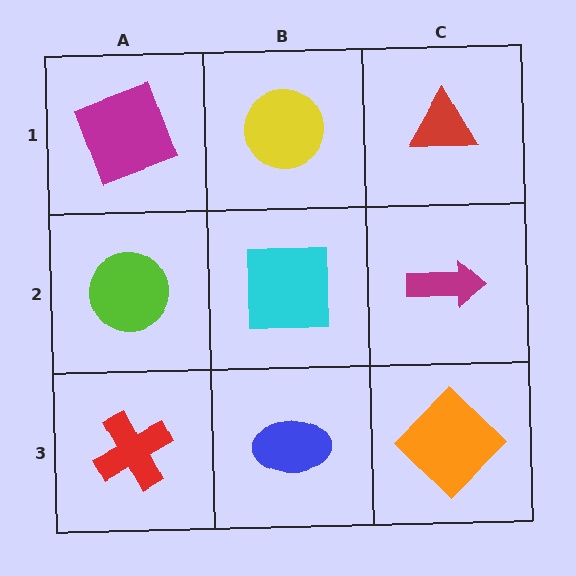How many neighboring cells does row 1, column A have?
2.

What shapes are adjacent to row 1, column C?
A magenta arrow (row 2, column C), a yellow circle (row 1, column B).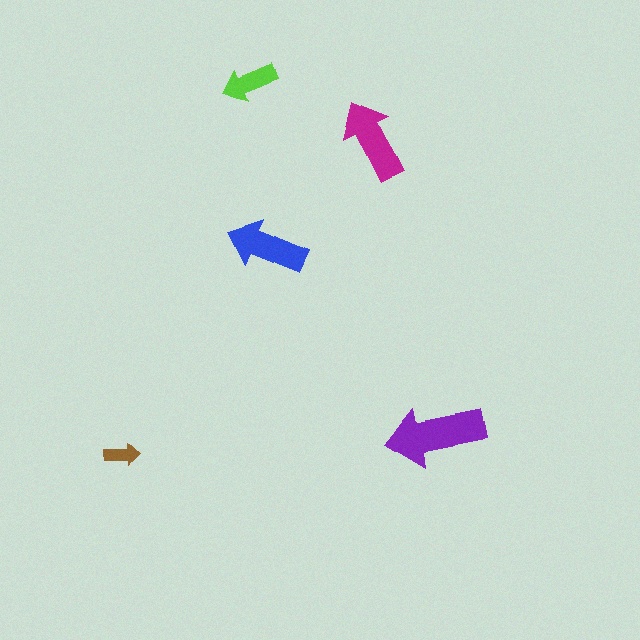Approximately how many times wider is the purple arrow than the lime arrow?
About 2 times wider.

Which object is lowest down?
The brown arrow is bottommost.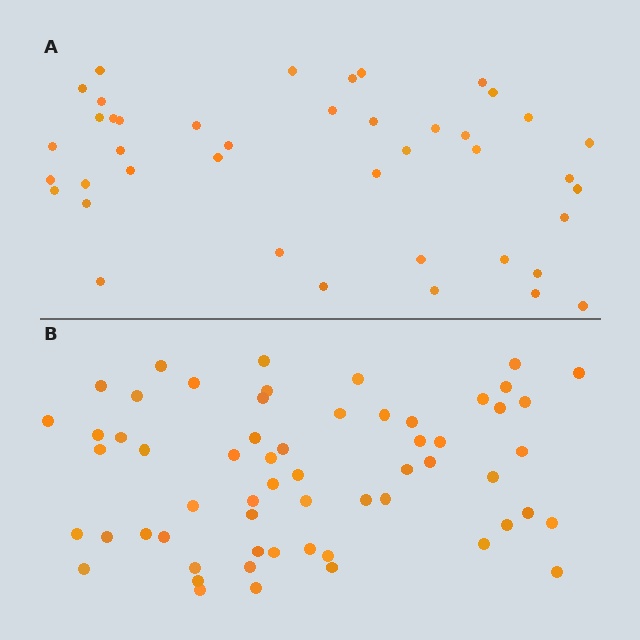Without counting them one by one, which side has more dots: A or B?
Region B (the bottom region) has more dots.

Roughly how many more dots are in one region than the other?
Region B has approximately 20 more dots than region A.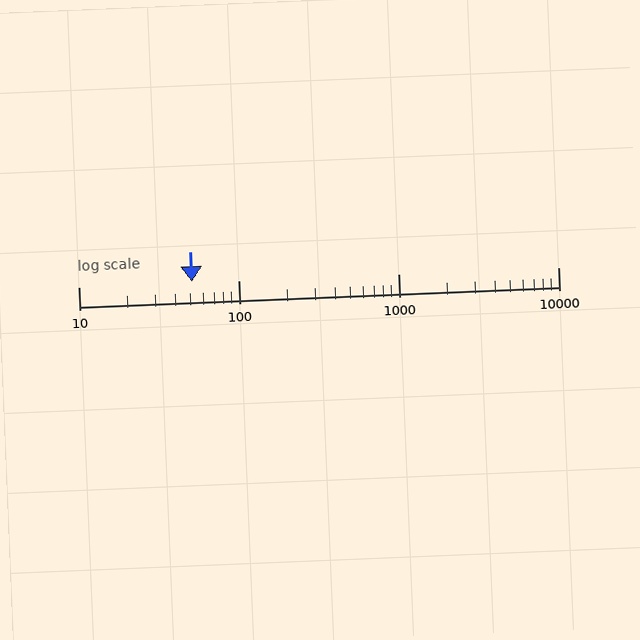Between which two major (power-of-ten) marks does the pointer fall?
The pointer is between 10 and 100.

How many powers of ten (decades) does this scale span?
The scale spans 3 decades, from 10 to 10000.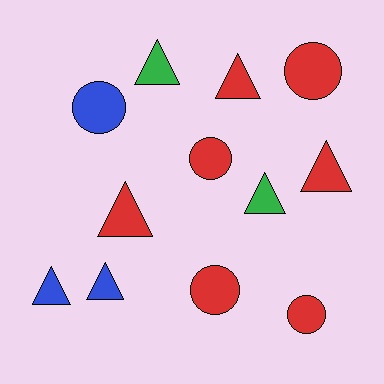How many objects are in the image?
There are 12 objects.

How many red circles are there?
There are 4 red circles.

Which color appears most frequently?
Red, with 7 objects.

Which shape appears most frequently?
Triangle, with 7 objects.